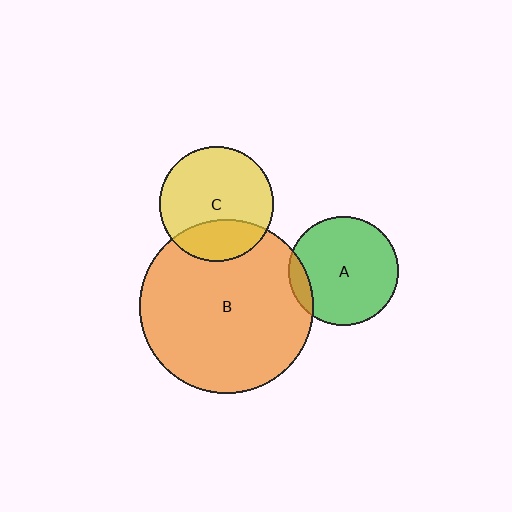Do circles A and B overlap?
Yes.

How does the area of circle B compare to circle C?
Approximately 2.3 times.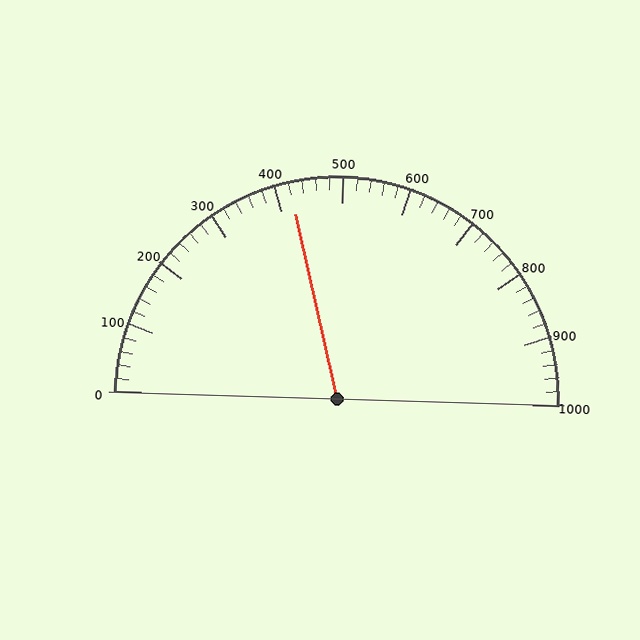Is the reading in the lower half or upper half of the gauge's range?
The reading is in the lower half of the range (0 to 1000).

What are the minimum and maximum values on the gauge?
The gauge ranges from 0 to 1000.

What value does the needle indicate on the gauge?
The needle indicates approximately 420.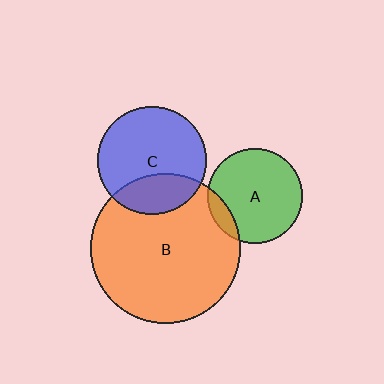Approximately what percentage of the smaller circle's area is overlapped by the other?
Approximately 25%.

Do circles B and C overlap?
Yes.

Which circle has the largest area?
Circle B (orange).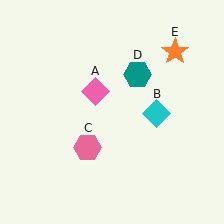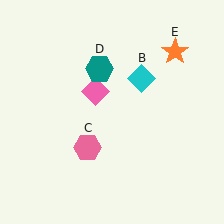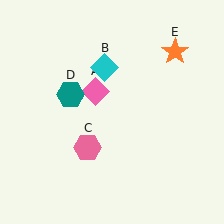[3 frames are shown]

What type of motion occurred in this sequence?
The cyan diamond (object B), teal hexagon (object D) rotated counterclockwise around the center of the scene.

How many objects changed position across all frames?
2 objects changed position: cyan diamond (object B), teal hexagon (object D).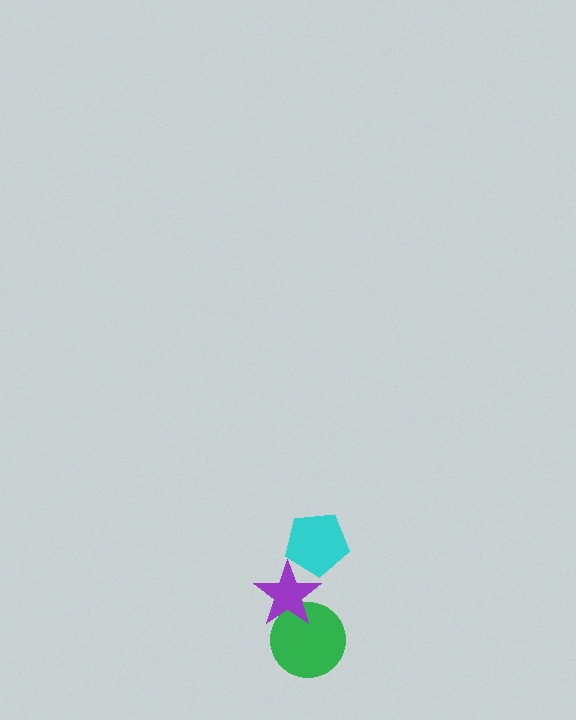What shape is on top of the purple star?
The cyan pentagon is on top of the purple star.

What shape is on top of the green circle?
The purple star is on top of the green circle.